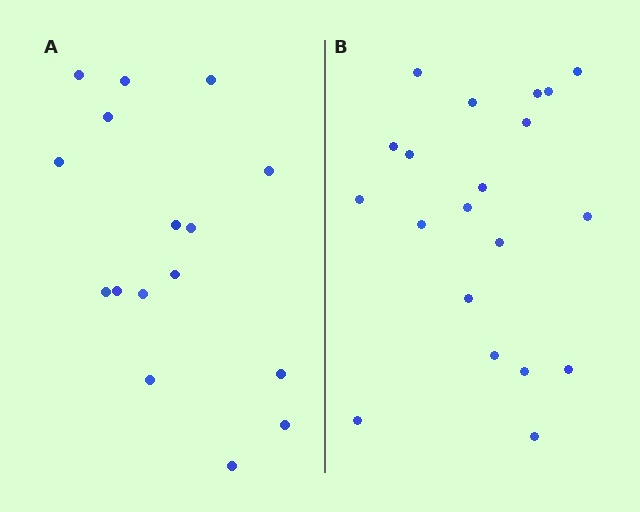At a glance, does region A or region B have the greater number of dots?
Region B (the right region) has more dots.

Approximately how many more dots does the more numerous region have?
Region B has about 4 more dots than region A.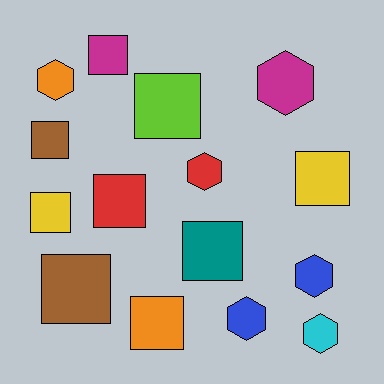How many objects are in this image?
There are 15 objects.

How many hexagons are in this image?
There are 6 hexagons.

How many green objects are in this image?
There are no green objects.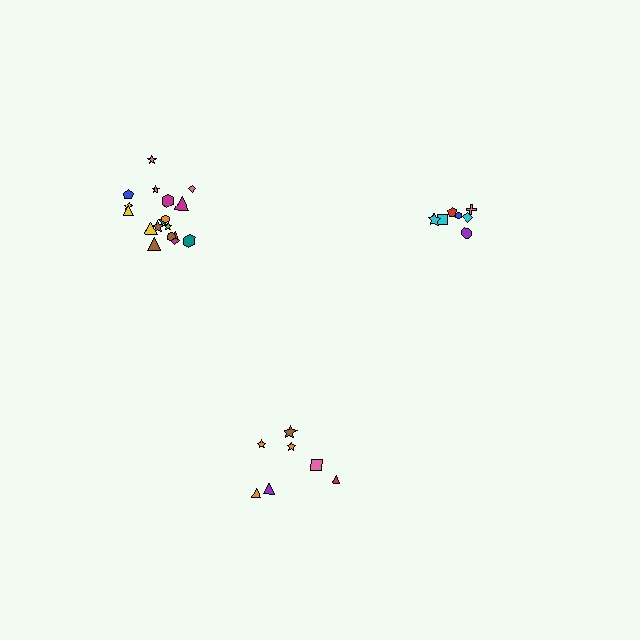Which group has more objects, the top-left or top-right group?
The top-left group.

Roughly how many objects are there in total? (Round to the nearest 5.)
Roughly 30 objects in total.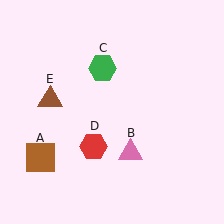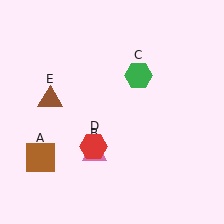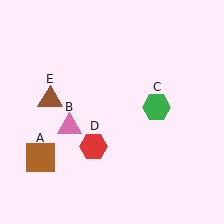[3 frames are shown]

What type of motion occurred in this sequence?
The pink triangle (object B), green hexagon (object C) rotated clockwise around the center of the scene.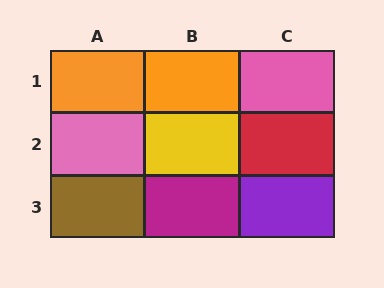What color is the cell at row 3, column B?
Magenta.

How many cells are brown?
1 cell is brown.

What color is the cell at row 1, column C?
Pink.